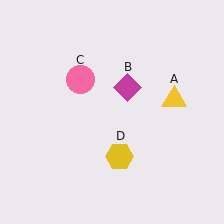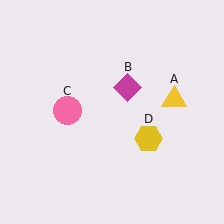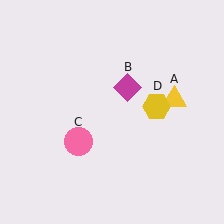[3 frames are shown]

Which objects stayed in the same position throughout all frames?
Yellow triangle (object A) and magenta diamond (object B) remained stationary.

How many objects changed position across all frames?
2 objects changed position: pink circle (object C), yellow hexagon (object D).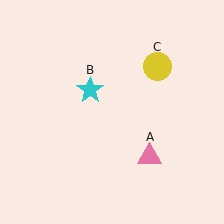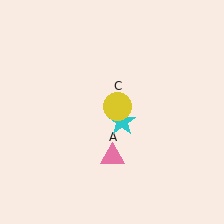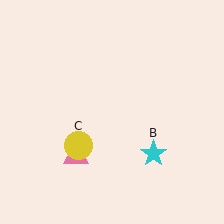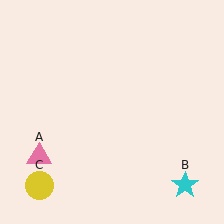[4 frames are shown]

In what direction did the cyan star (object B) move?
The cyan star (object B) moved down and to the right.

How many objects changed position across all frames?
3 objects changed position: pink triangle (object A), cyan star (object B), yellow circle (object C).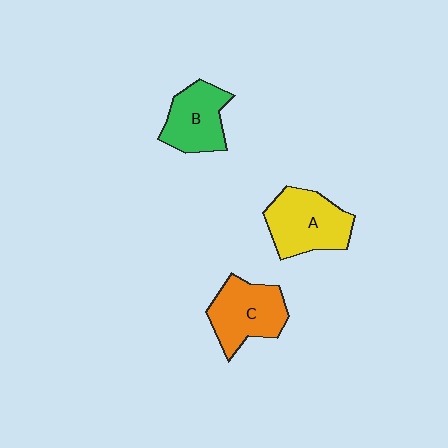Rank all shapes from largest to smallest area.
From largest to smallest: A (yellow), C (orange), B (green).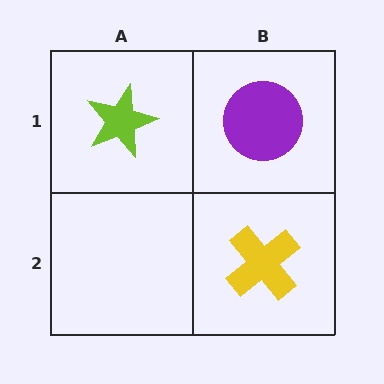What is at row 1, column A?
A lime star.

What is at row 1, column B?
A purple circle.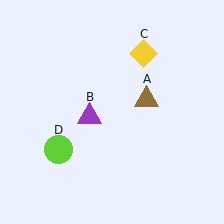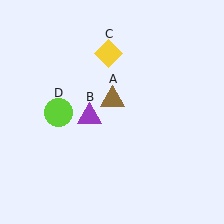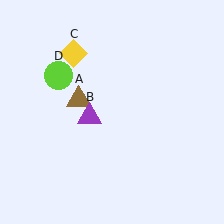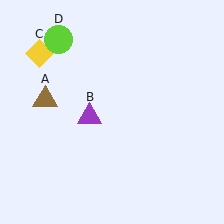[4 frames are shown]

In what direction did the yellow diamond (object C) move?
The yellow diamond (object C) moved left.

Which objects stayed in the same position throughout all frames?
Purple triangle (object B) remained stationary.